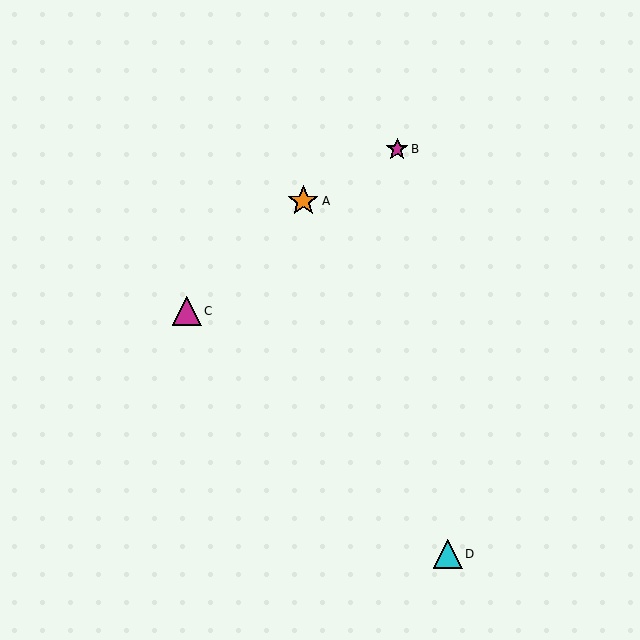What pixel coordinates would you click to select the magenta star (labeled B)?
Click at (397, 149) to select the magenta star B.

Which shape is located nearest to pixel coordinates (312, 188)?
The orange star (labeled A) at (303, 201) is nearest to that location.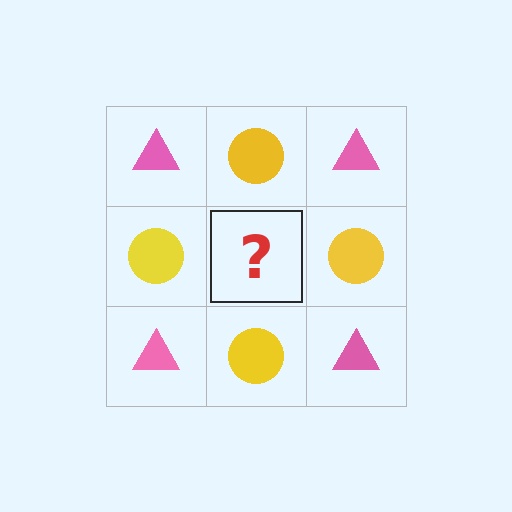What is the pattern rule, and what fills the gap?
The rule is that it alternates pink triangle and yellow circle in a checkerboard pattern. The gap should be filled with a pink triangle.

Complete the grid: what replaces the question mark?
The question mark should be replaced with a pink triangle.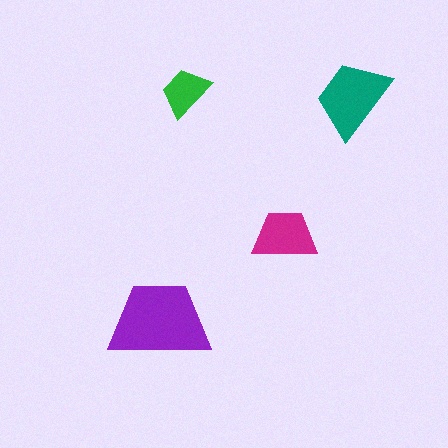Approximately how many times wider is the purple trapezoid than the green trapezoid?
About 2 times wider.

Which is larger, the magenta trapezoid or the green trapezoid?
The magenta one.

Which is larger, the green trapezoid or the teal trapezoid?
The teal one.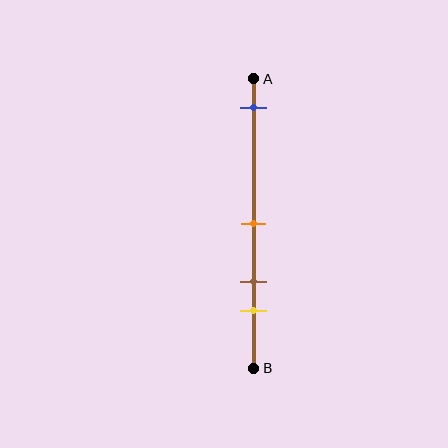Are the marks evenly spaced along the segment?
No, the marks are not evenly spaced.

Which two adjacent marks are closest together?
The brown and yellow marks are the closest adjacent pair.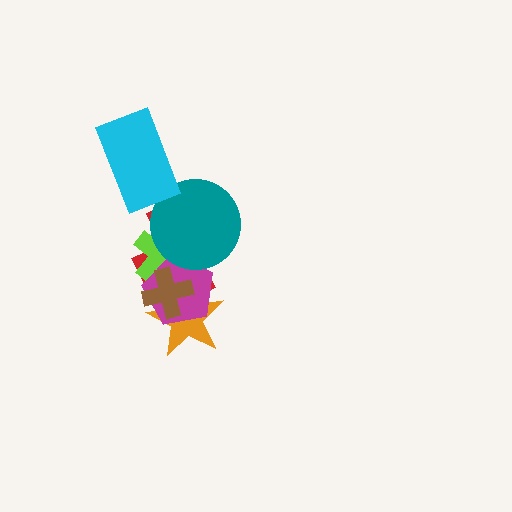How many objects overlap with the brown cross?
4 objects overlap with the brown cross.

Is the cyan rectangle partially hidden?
No, no other shape covers it.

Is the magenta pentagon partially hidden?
Yes, it is partially covered by another shape.